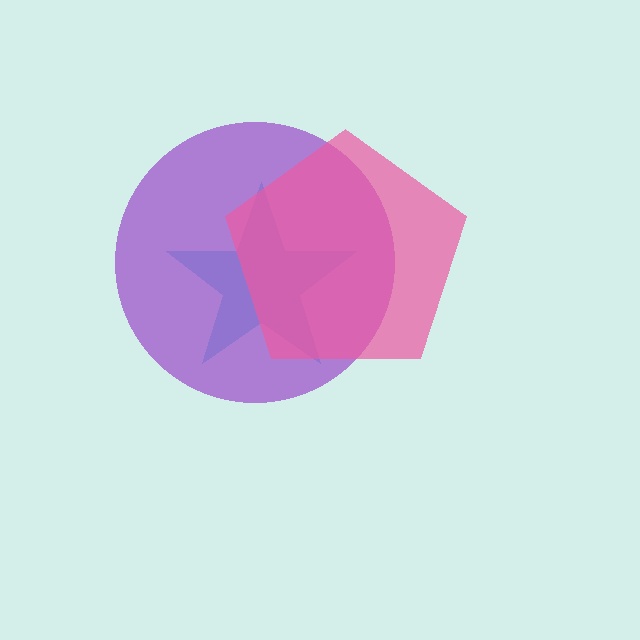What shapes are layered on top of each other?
The layered shapes are: a cyan star, a purple circle, a pink pentagon.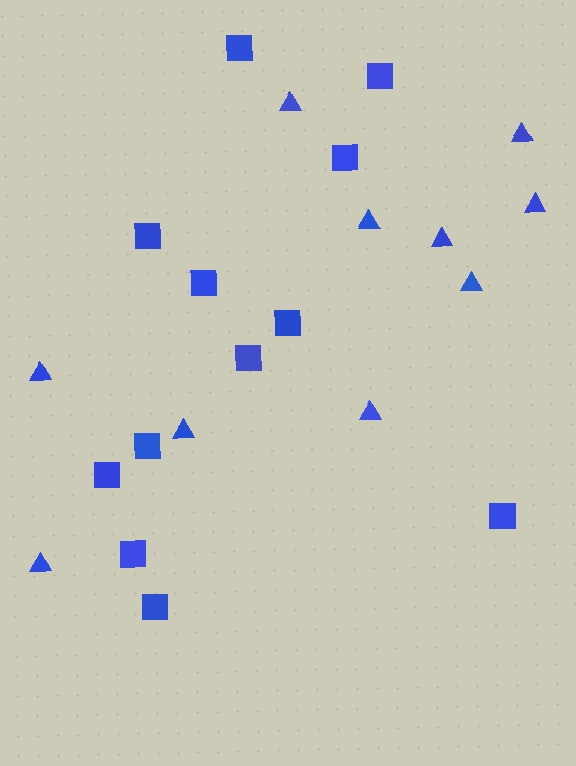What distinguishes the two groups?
There are 2 groups: one group of squares (12) and one group of triangles (10).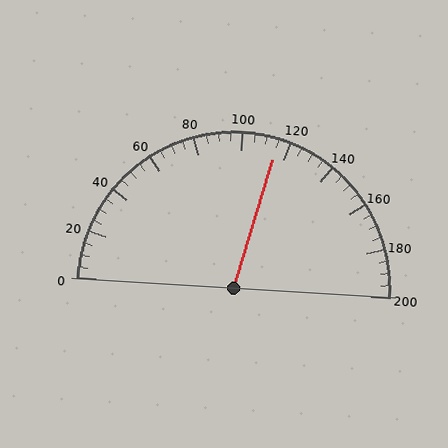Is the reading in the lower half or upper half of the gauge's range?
The reading is in the upper half of the range (0 to 200).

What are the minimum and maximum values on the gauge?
The gauge ranges from 0 to 200.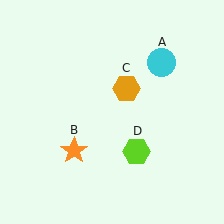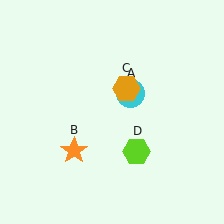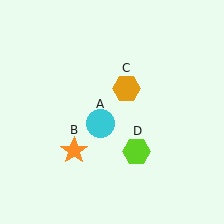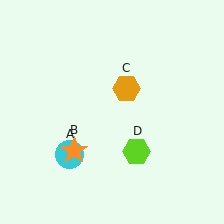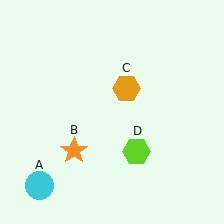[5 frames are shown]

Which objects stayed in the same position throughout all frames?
Orange star (object B) and orange hexagon (object C) and lime hexagon (object D) remained stationary.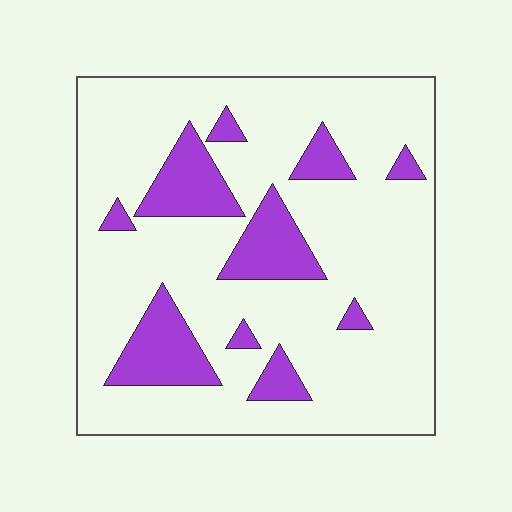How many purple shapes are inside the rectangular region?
10.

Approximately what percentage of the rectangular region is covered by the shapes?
Approximately 20%.